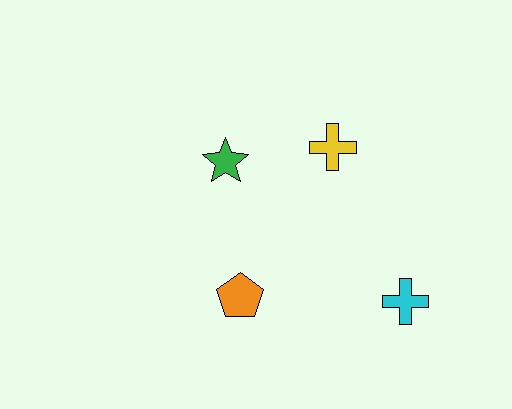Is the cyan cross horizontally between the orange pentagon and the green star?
No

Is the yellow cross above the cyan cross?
Yes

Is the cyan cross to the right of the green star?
Yes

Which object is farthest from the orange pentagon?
The yellow cross is farthest from the orange pentagon.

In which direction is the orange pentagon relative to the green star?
The orange pentagon is below the green star.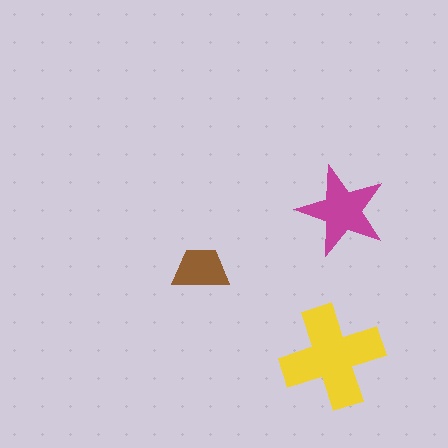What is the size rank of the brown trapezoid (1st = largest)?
3rd.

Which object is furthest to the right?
The magenta star is rightmost.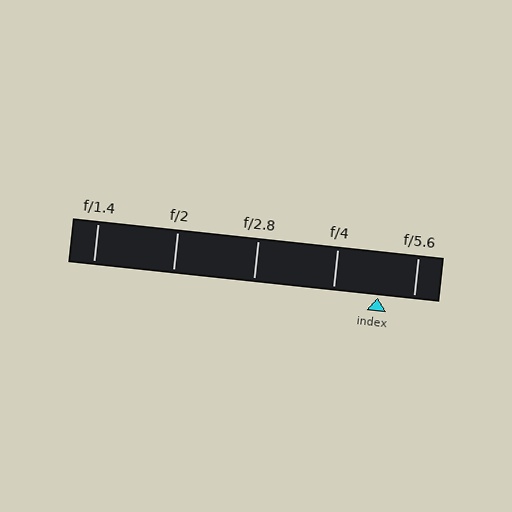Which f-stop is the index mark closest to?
The index mark is closest to f/5.6.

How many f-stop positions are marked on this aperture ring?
There are 5 f-stop positions marked.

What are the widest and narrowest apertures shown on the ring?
The widest aperture shown is f/1.4 and the narrowest is f/5.6.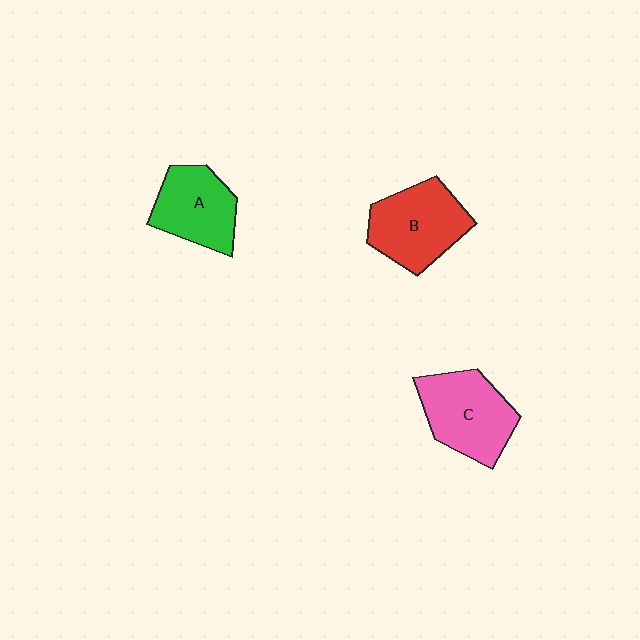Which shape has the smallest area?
Shape A (green).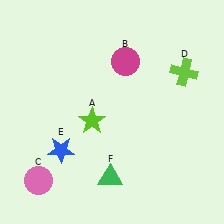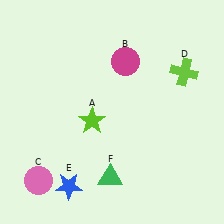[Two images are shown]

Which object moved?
The blue star (E) moved down.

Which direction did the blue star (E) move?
The blue star (E) moved down.